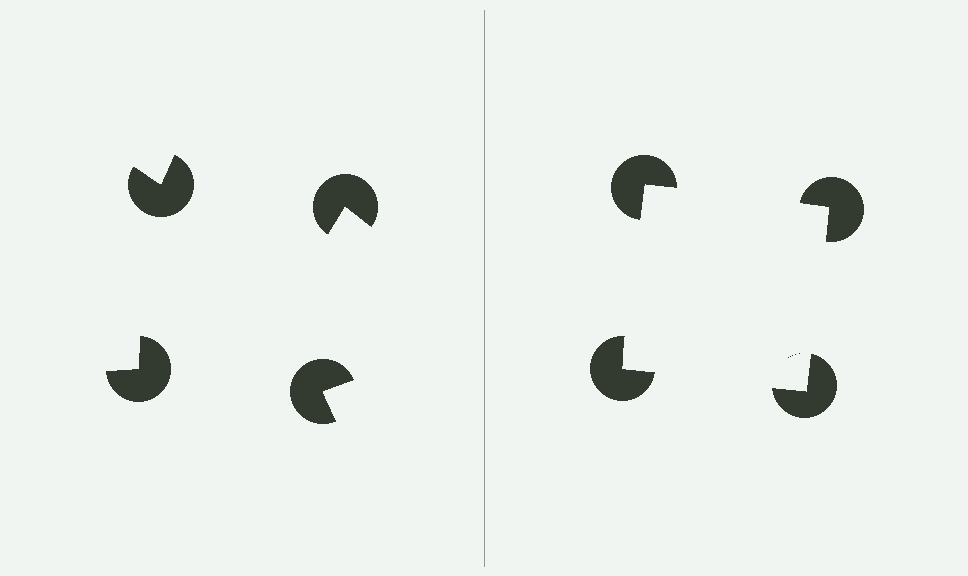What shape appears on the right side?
An illusory square.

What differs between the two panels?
The pac-man discs are positioned identically on both sides; only the wedge orientations differ. On the right they align to a square; on the left they are misaligned.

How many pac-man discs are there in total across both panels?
8 — 4 on each side.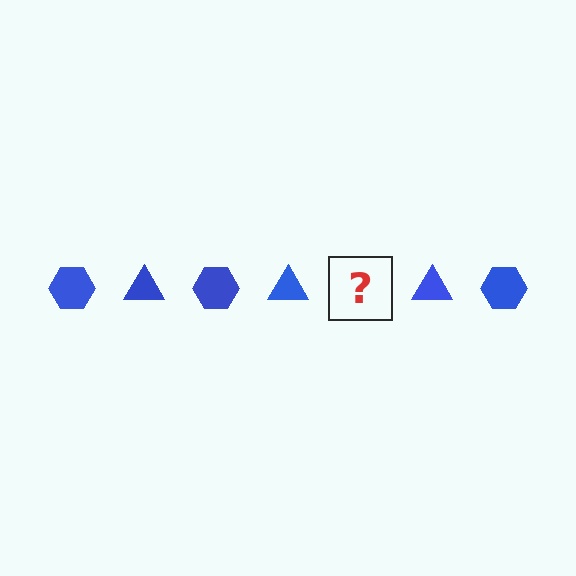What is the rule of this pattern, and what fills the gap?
The rule is that the pattern cycles through hexagon, triangle shapes in blue. The gap should be filled with a blue hexagon.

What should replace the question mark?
The question mark should be replaced with a blue hexagon.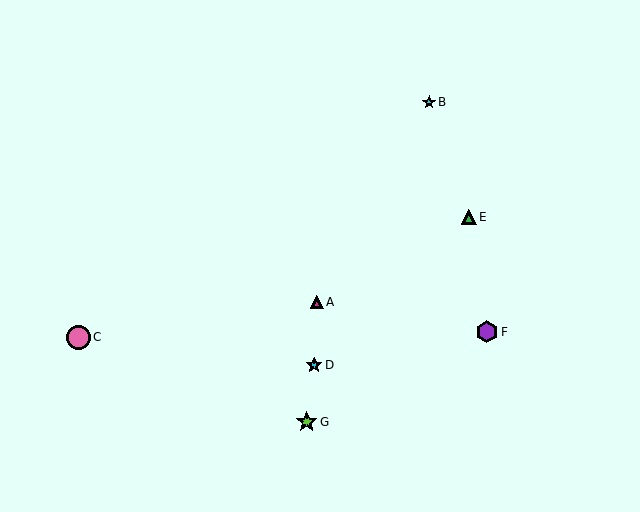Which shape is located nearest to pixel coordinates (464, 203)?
The green triangle (labeled E) at (469, 217) is nearest to that location.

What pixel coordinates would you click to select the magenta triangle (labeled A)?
Click at (317, 302) to select the magenta triangle A.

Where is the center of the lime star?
The center of the lime star is at (307, 422).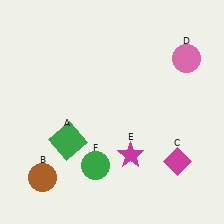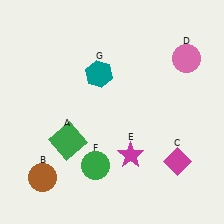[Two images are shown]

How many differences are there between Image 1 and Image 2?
There is 1 difference between the two images.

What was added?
A teal hexagon (G) was added in Image 2.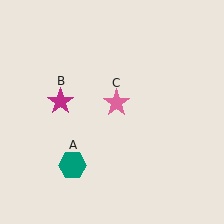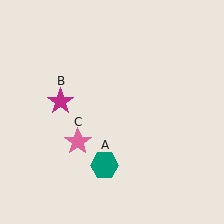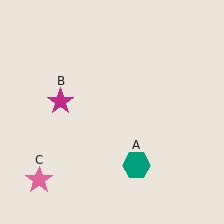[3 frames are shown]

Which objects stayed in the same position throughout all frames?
Magenta star (object B) remained stationary.